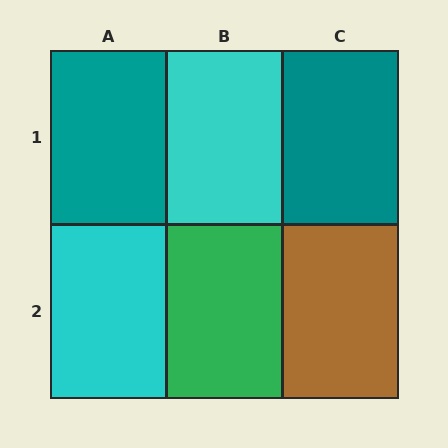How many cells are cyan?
2 cells are cyan.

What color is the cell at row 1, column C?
Teal.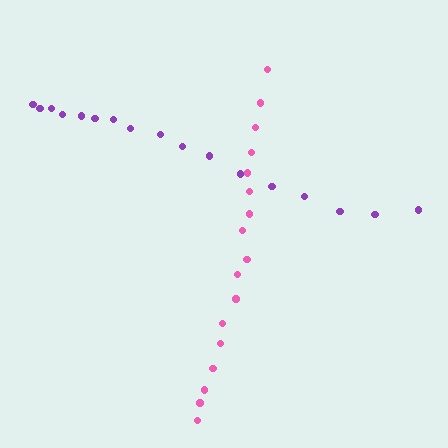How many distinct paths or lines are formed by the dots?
There are 2 distinct paths.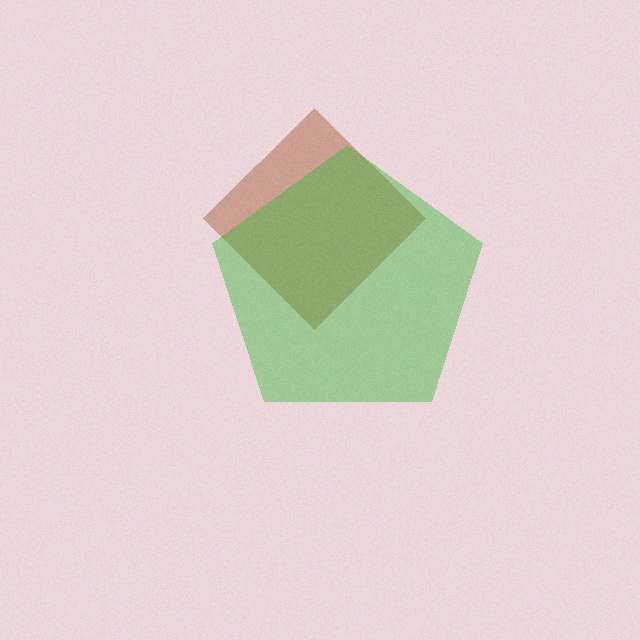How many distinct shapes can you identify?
There are 2 distinct shapes: a brown diamond, a green pentagon.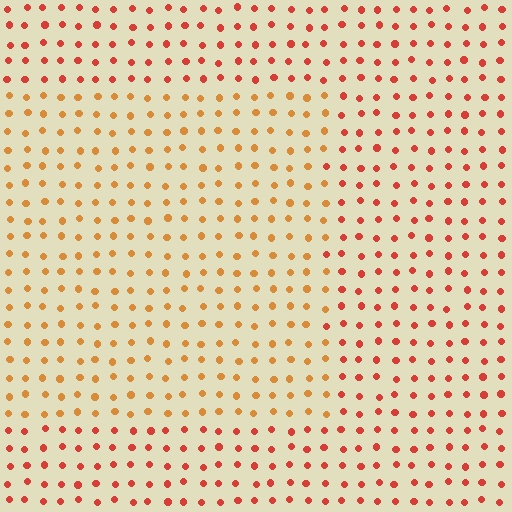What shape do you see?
I see a rectangle.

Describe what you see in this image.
The image is filled with small red elements in a uniform arrangement. A rectangle-shaped region is visible where the elements are tinted to a slightly different hue, forming a subtle color boundary.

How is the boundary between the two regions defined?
The boundary is defined purely by a slight shift in hue (about 29 degrees). Spacing, size, and orientation are identical on both sides.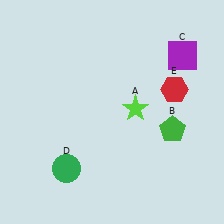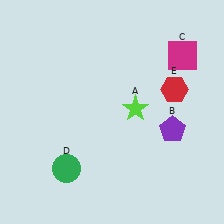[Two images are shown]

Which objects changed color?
B changed from green to purple. C changed from purple to magenta.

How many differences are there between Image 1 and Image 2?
There are 2 differences between the two images.